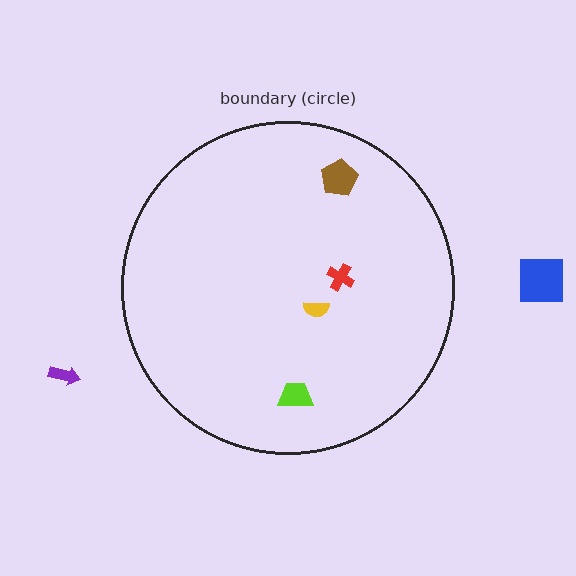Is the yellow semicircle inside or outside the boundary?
Inside.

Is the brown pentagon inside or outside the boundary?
Inside.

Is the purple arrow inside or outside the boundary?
Outside.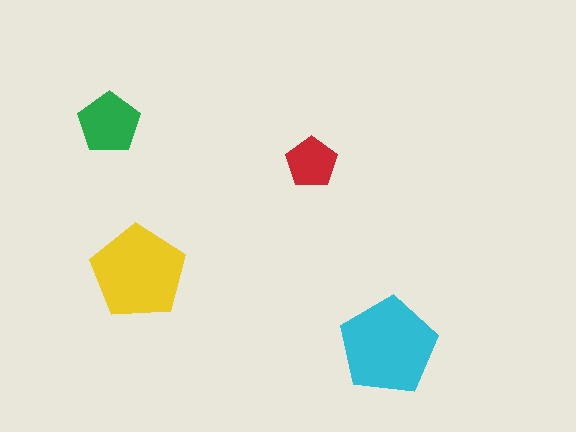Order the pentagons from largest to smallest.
the cyan one, the yellow one, the green one, the red one.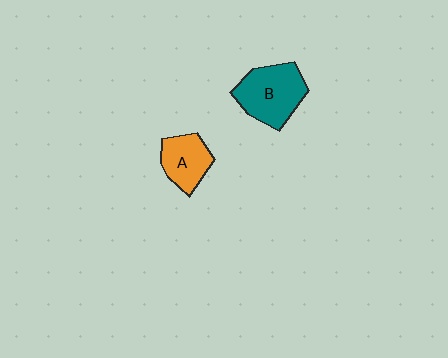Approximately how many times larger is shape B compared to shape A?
Approximately 1.5 times.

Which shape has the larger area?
Shape B (teal).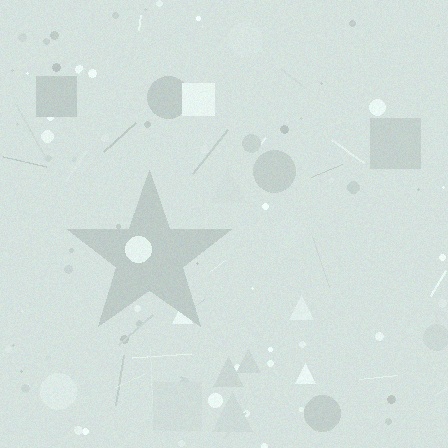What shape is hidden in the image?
A star is hidden in the image.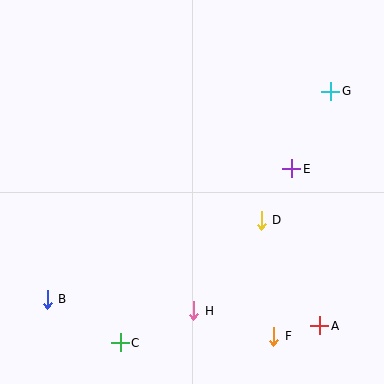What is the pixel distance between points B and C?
The distance between B and C is 85 pixels.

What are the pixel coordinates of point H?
Point H is at (194, 311).